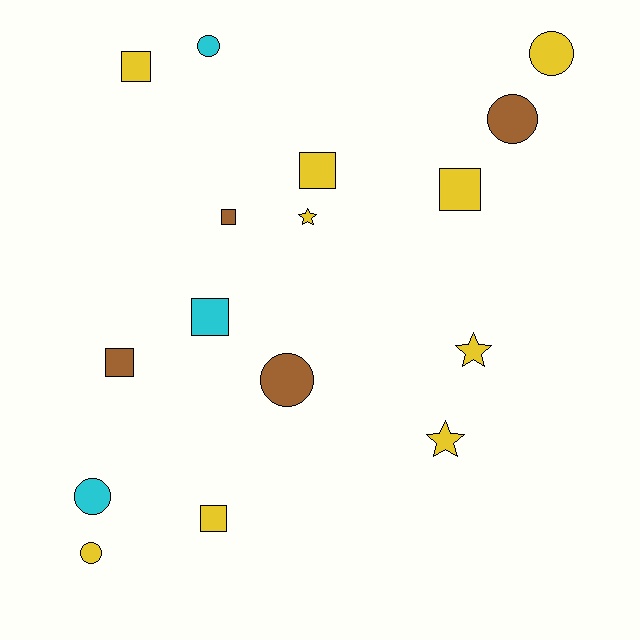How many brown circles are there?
There are 2 brown circles.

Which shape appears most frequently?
Square, with 7 objects.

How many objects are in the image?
There are 16 objects.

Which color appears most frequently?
Yellow, with 9 objects.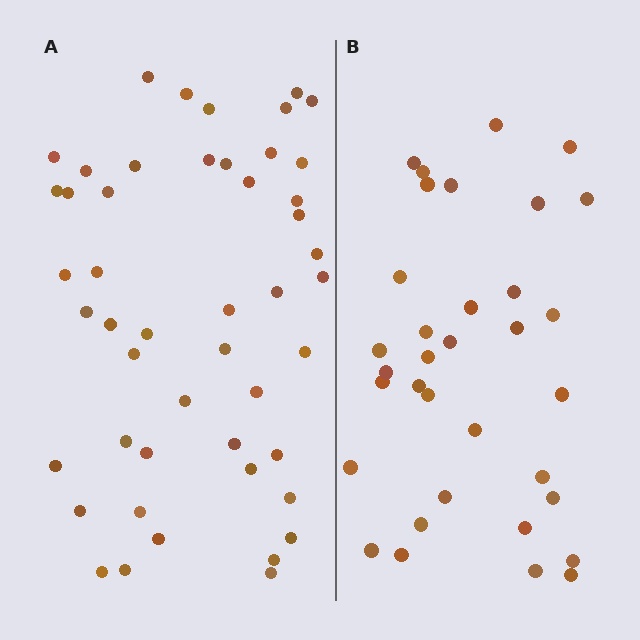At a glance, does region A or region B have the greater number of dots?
Region A (the left region) has more dots.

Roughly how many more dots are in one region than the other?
Region A has approximately 15 more dots than region B.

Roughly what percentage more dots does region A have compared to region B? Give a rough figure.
About 40% more.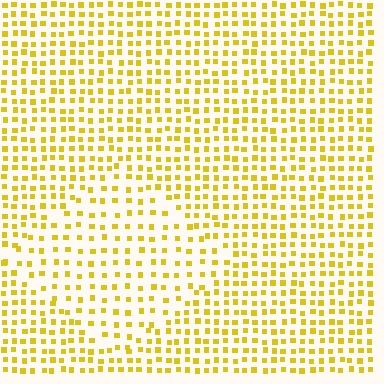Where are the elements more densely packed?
The elements are more densely packed outside the diamond boundary.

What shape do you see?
I see a diamond.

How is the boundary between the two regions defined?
The boundary is defined by a change in element density (approximately 1.6x ratio). All elements are the same color, size, and shape.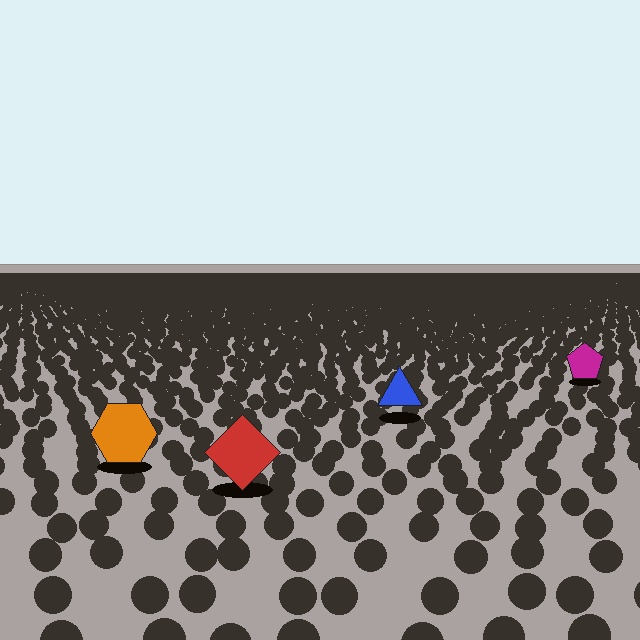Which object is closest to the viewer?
The red diamond is closest. The texture marks near it are larger and more spread out.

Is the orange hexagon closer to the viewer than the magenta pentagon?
Yes. The orange hexagon is closer — you can tell from the texture gradient: the ground texture is coarser near it.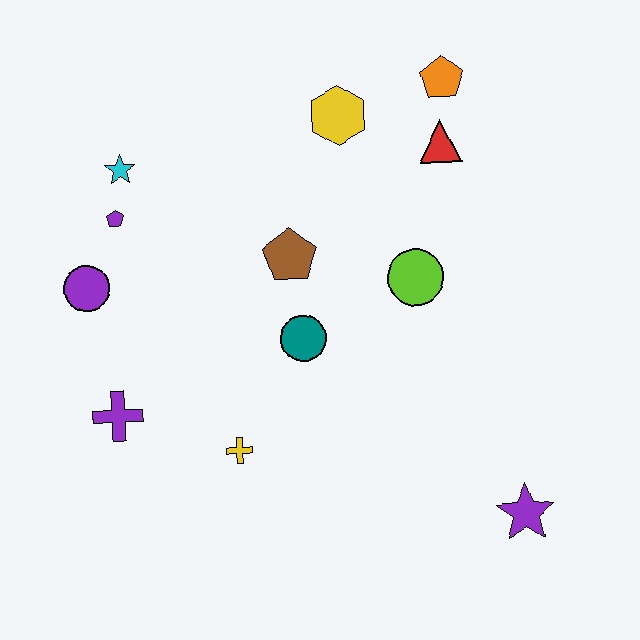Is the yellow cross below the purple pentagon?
Yes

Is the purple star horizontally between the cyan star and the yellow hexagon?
No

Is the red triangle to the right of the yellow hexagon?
Yes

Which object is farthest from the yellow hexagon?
The purple star is farthest from the yellow hexagon.